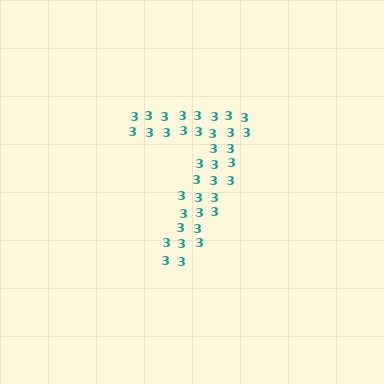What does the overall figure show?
The overall figure shows the digit 7.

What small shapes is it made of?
It is made of small digit 3's.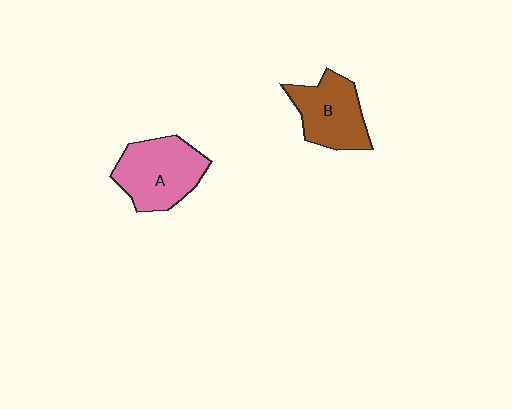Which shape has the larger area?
Shape A (pink).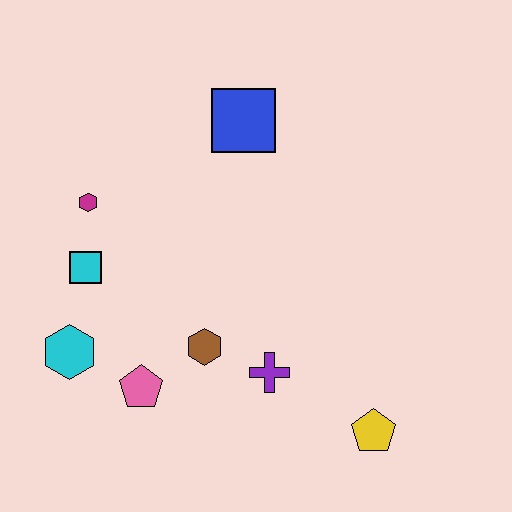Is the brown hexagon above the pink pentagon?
Yes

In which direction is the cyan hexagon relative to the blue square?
The cyan hexagon is below the blue square.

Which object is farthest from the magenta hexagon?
The yellow pentagon is farthest from the magenta hexagon.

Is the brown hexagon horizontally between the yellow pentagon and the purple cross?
No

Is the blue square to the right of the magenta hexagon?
Yes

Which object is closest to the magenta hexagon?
The cyan square is closest to the magenta hexagon.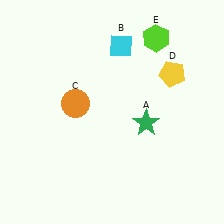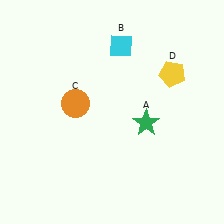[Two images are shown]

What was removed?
The lime hexagon (E) was removed in Image 2.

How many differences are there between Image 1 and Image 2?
There is 1 difference between the two images.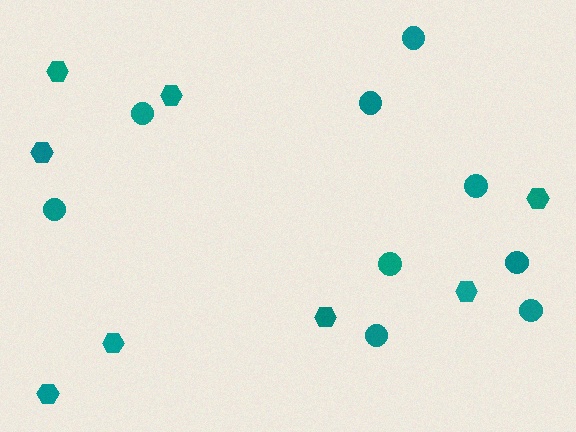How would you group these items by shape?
There are 2 groups: one group of hexagons (8) and one group of circles (9).